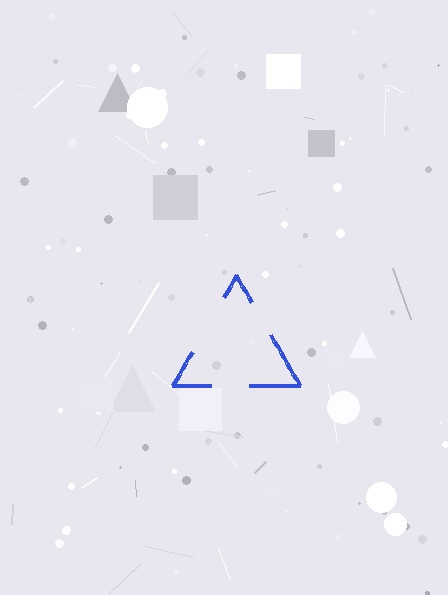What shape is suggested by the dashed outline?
The dashed outline suggests a triangle.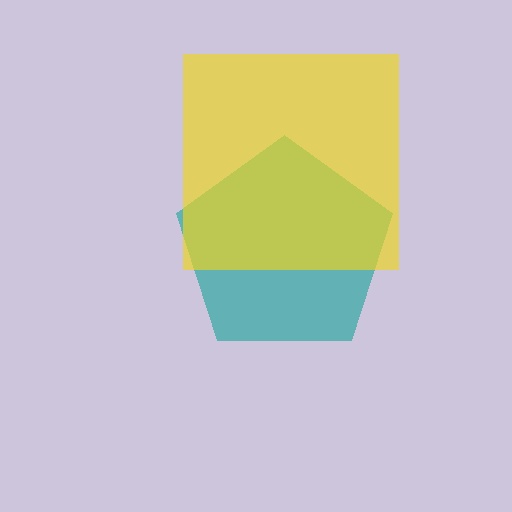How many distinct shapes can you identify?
There are 2 distinct shapes: a teal pentagon, a yellow square.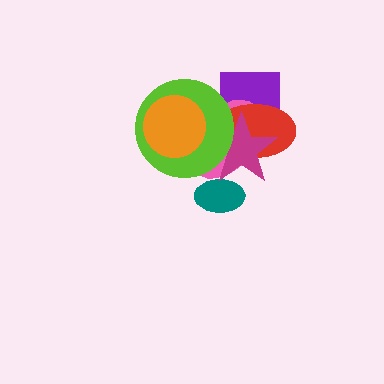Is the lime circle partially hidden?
Yes, it is partially covered by another shape.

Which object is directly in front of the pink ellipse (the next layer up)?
The teal ellipse is directly in front of the pink ellipse.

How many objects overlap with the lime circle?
5 objects overlap with the lime circle.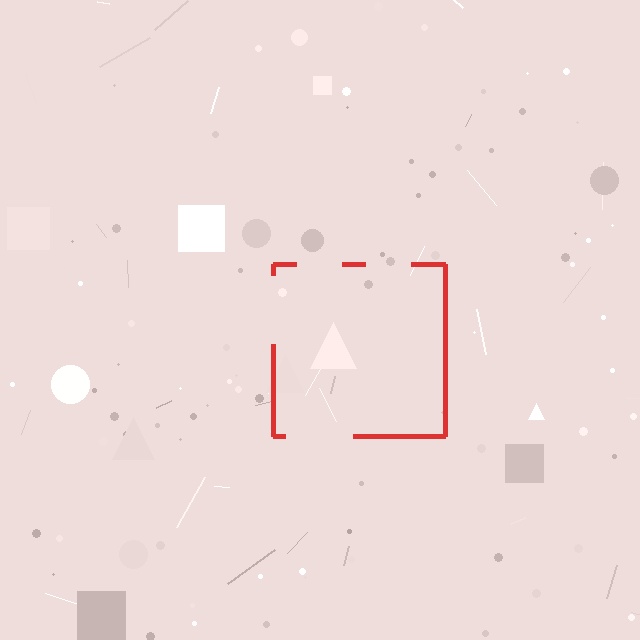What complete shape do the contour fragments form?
The contour fragments form a square.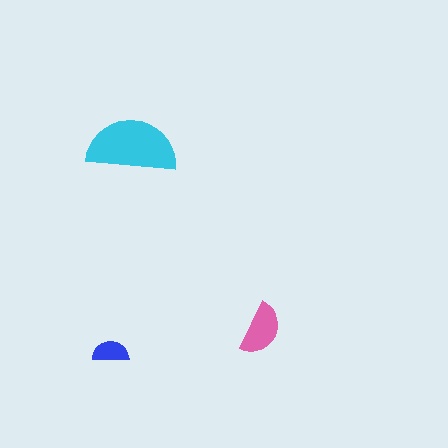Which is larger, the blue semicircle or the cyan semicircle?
The cyan one.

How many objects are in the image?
There are 3 objects in the image.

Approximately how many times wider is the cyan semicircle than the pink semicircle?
About 1.5 times wider.